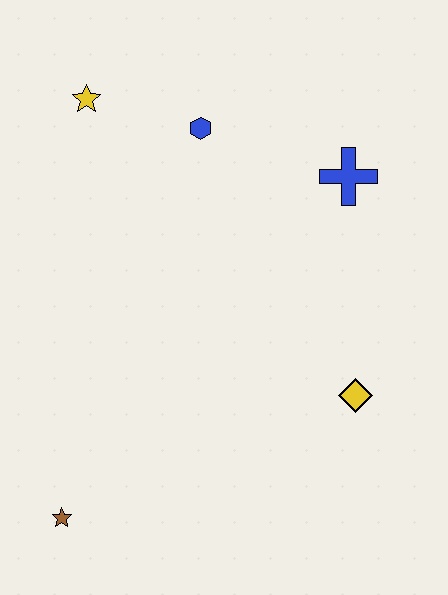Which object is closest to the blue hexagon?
The yellow star is closest to the blue hexagon.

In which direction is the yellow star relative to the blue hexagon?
The yellow star is to the left of the blue hexagon.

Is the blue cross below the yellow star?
Yes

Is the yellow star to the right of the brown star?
Yes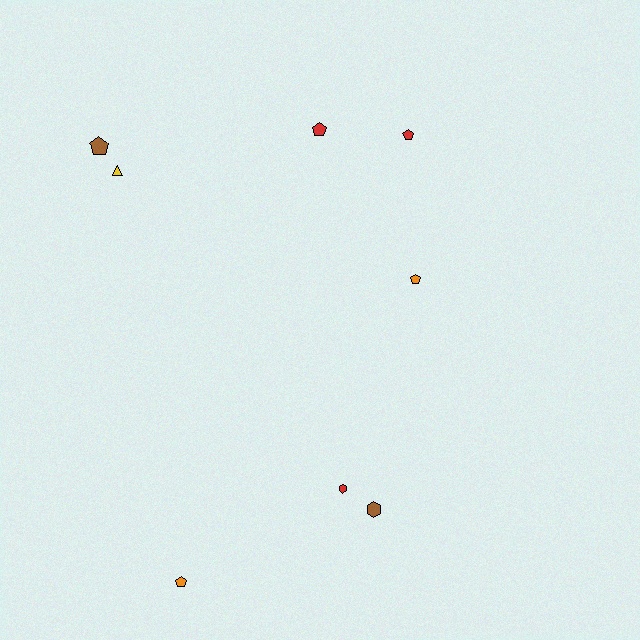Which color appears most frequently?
Red, with 3 objects.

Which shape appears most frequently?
Pentagon, with 5 objects.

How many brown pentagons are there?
There is 1 brown pentagon.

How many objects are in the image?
There are 8 objects.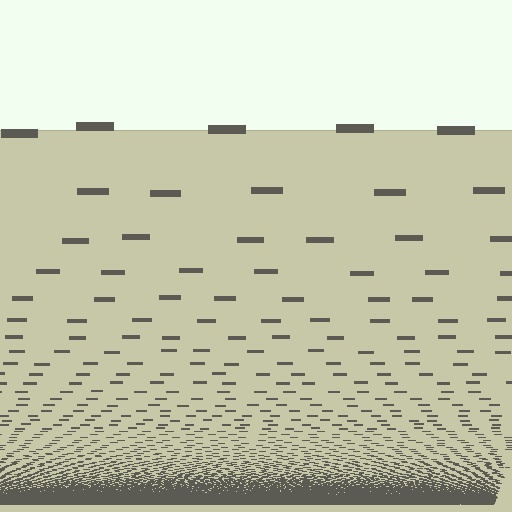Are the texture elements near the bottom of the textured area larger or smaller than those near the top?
Smaller. The gradient is inverted — elements near the bottom are smaller and denser.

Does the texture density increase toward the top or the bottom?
Density increases toward the bottom.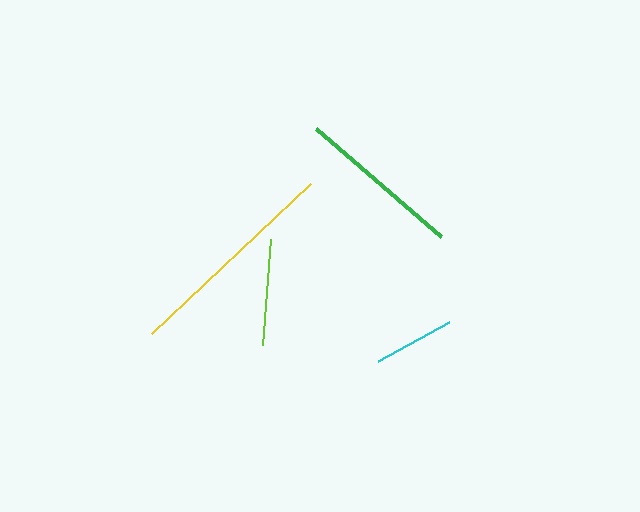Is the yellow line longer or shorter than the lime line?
The yellow line is longer than the lime line.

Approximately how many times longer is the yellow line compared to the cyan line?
The yellow line is approximately 2.7 times the length of the cyan line.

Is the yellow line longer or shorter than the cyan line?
The yellow line is longer than the cyan line.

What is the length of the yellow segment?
The yellow segment is approximately 219 pixels long.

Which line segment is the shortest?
The cyan line is the shortest at approximately 81 pixels.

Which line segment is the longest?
The yellow line is the longest at approximately 219 pixels.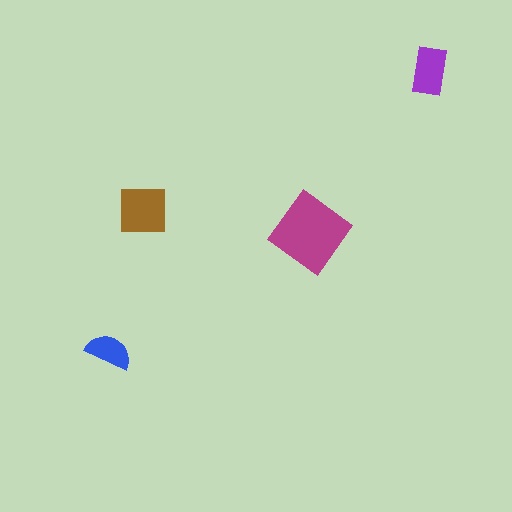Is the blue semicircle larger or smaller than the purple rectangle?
Smaller.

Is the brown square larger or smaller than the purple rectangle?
Larger.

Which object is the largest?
The magenta diamond.